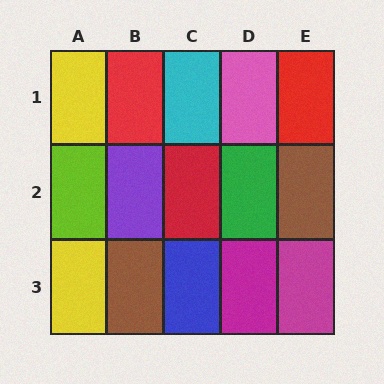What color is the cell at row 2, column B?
Purple.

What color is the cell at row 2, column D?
Green.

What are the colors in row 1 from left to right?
Yellow, red, cyan, pink, red.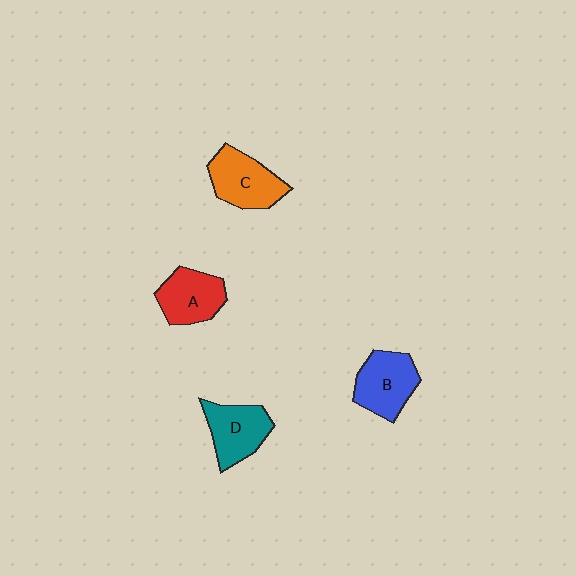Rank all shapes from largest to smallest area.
From largest to smallest: C (orange), B (blue), D (teal), A (red).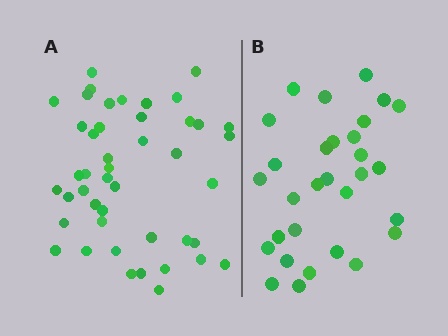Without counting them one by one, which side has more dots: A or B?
Region A (the left region) has more dots.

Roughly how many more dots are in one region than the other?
Region A has approximately 15 more dots than region B.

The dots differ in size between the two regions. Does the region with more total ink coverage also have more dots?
No. Region B has more total ink coverage because its dots are larger, but region A actually contains more individual dots. Total area can be misleading — the number of items is what matters here.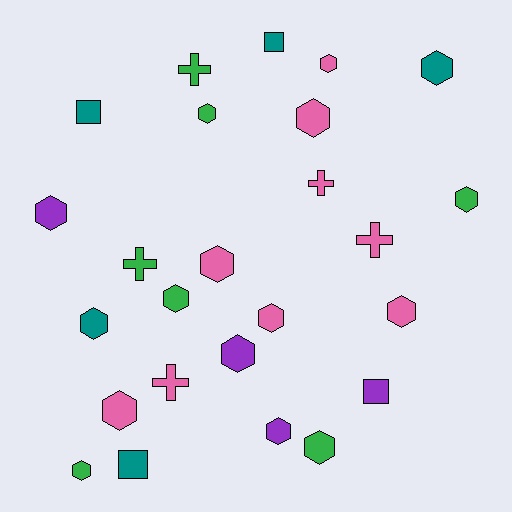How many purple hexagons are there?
There are 3 purple hexagons.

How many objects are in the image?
There are 25 objects.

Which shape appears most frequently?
Hexagon, with 16 objects.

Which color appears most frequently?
Pink, with 9 objects.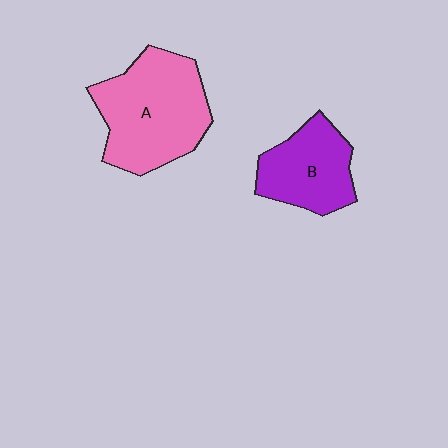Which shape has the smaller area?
Shape B (purple).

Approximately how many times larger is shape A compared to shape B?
Approximately 1.6 times.